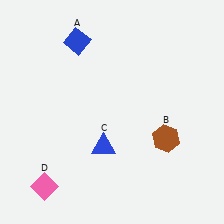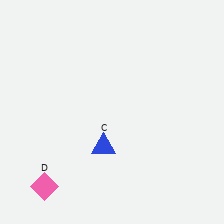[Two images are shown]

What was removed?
The brown hexagon (B), the blue diamond (A) were removed in Image 2.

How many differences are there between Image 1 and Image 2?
There are 2 differences between the two images.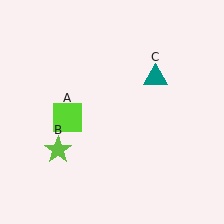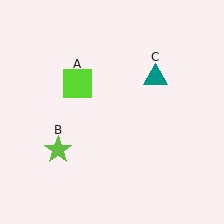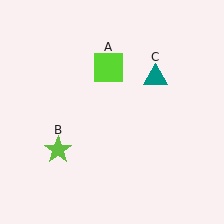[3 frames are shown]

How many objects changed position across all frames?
1 object changed position: lime square (object A).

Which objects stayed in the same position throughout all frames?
Lime star (object B) and teal triangle (object C) remained stationary.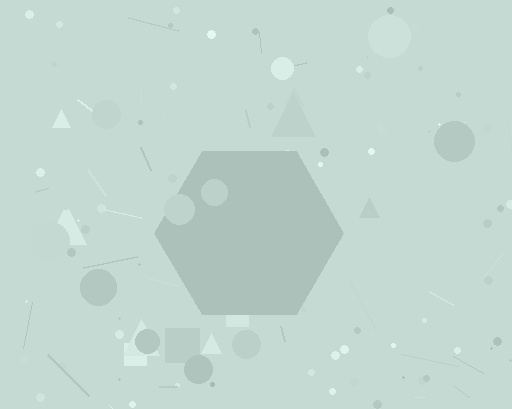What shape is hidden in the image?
A hexagon is hidden in the image.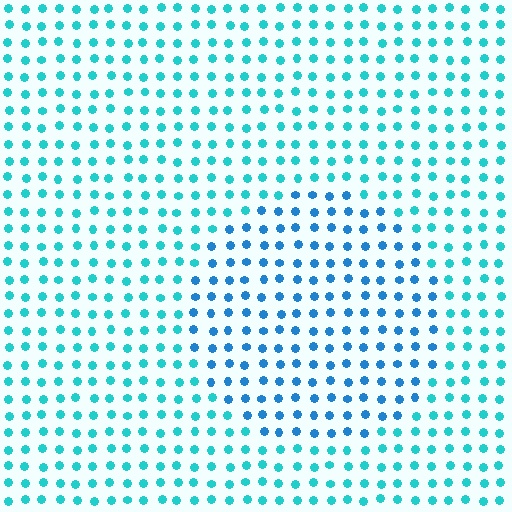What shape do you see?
I see a circle.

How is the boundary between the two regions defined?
The boundary is defined purely by a slight shift in hue (about 28 degrees). Spacing, size, and orientation are identical on both sides.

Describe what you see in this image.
The image is filled with small cyan elements in a uniform arrangement. A circle-shaped region is visible where the elements are tinted to a slightly different hue, forming a subtle color boundary.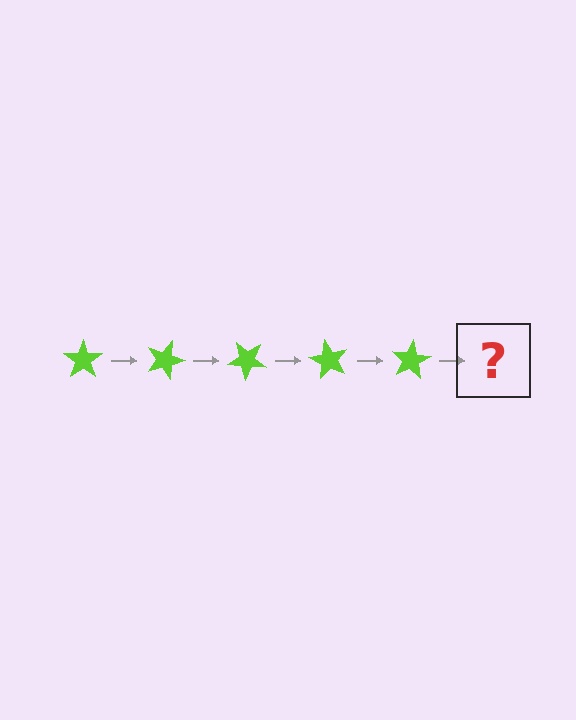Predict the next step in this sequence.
The next step is a lime star rotated 100 degrees.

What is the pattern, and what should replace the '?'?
The pattern is that the star rotates 20 degrees each step. The '?' should be a lime star rotated 100 degrees.